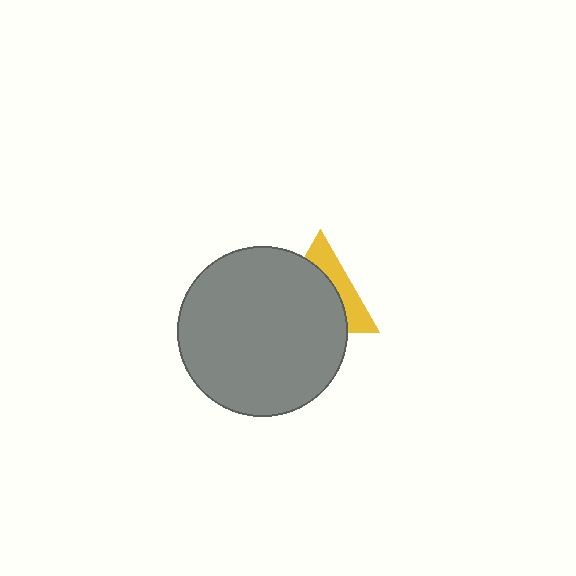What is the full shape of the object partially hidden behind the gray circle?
The partially hidden object is a yellow triangle.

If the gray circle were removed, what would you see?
You would see the complete yellow triangle.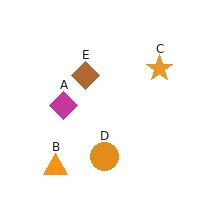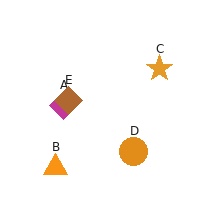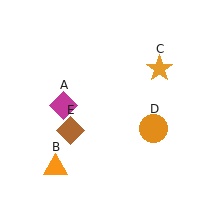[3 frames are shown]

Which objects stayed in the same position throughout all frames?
Magenta diamond (object A) and orange triangle (object B) and orange star (object C) remained stationary.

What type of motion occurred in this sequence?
The orange circle (object D), brown diamond (object E) rotated counterclockwise around the center of the scene.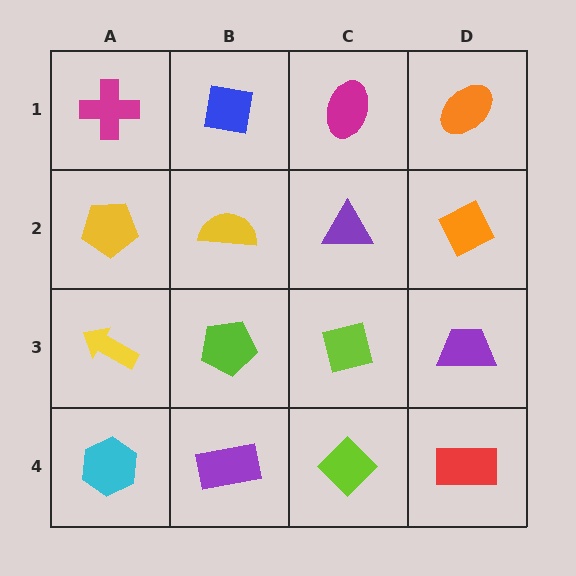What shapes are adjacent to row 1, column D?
An orange diamond (row 2, column D), a magenta ellipse (row 1, column C).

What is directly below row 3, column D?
A red rectangle.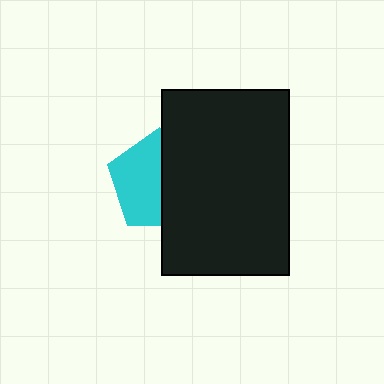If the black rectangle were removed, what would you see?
You would see the complete cyan pentagon.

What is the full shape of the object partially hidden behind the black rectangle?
The partially hidden object is a cyan pentagon.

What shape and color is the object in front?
The object in front is a black rectangle.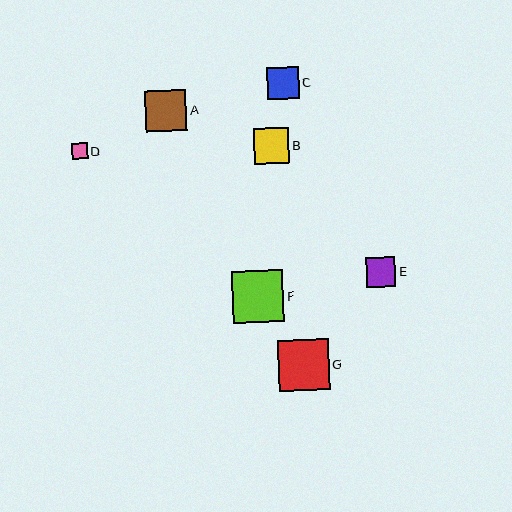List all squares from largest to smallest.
From largest to smallest: F, G, A, B, C, E, D.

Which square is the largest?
Square F is the largest with a size of approximately 52 pixels.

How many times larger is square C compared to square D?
Square C is approximately 2.0 times the size of square D.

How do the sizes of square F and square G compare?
Square F and square G are approximately the same size.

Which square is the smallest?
Square D is the smallest with a size of approximately 16 pixels.